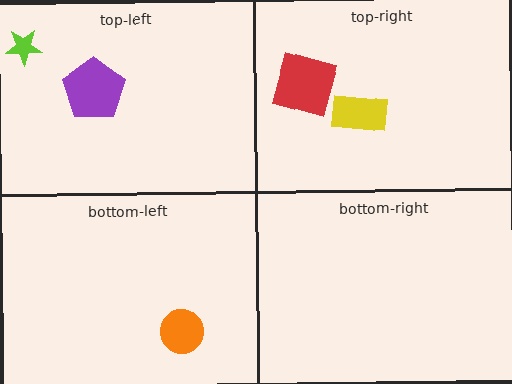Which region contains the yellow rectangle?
The top-right region.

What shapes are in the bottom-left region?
The orange circle.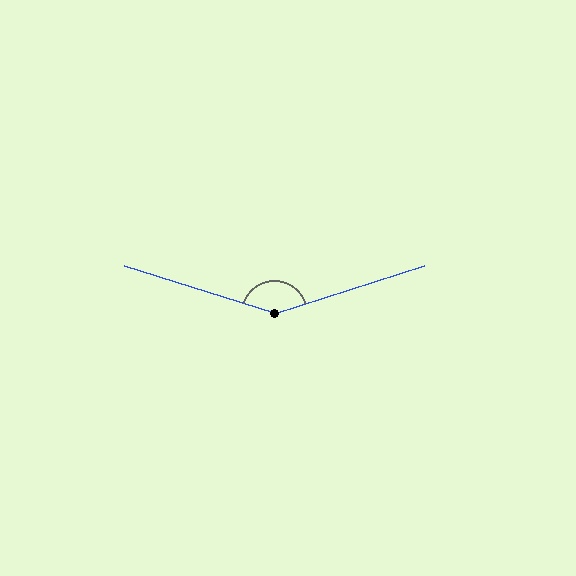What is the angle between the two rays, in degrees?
Approximately 145 degrees.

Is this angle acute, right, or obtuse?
It is obtuse.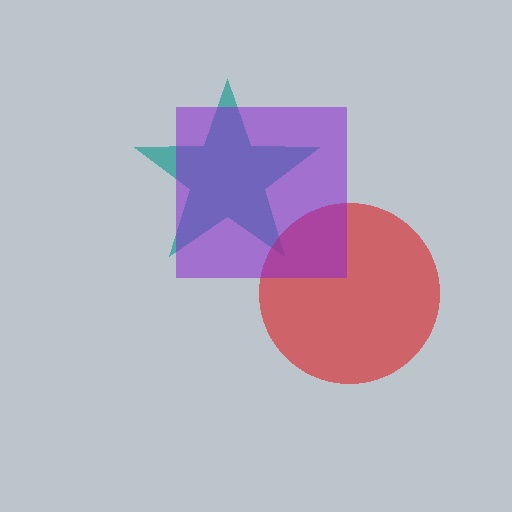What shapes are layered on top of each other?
The layered shapes are: a teal star, a red circle, a purple square.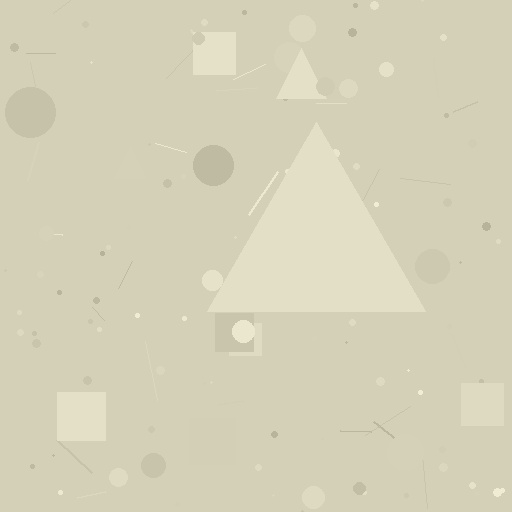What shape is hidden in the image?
A triangle is hidden in the image.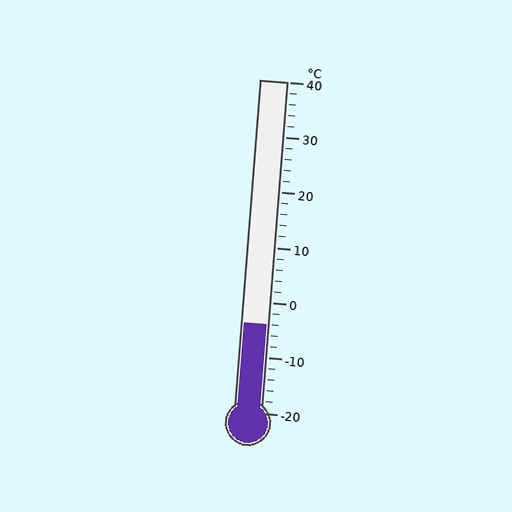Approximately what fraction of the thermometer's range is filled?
The thermometer is filled to approximately 25% of its range.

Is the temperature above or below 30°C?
The temperature is below 30°C.